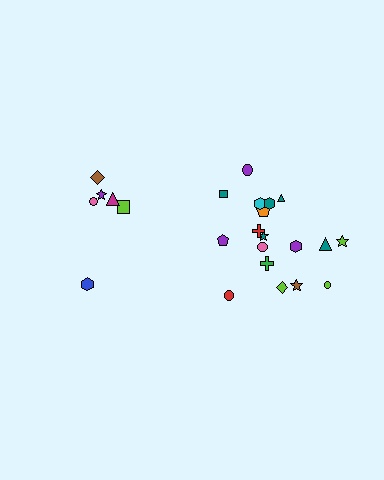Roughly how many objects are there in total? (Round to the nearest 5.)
Roughly 25 objects in total.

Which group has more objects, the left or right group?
The right group.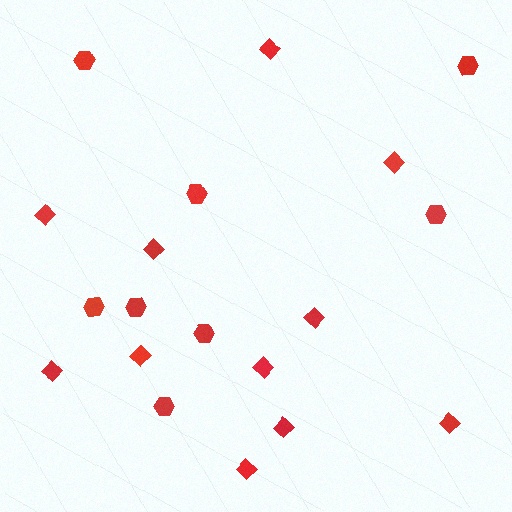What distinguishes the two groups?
There are 2 groups: one group of diamonds (11) and one group of hexagons (8).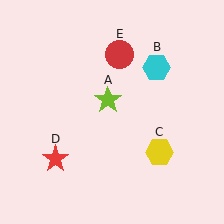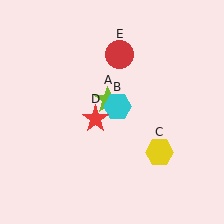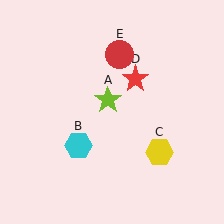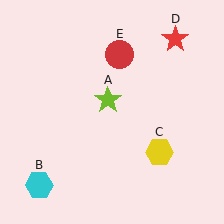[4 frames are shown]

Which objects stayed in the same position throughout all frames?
Lime star (object A) and yellow hexagon (object C) and red circle (object E) remained stationary.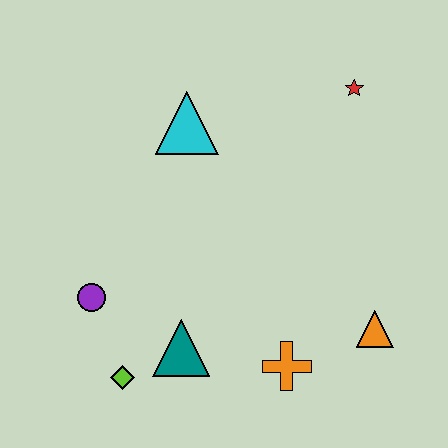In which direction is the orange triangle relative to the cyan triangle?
The orange triangle is below the cyan triangle.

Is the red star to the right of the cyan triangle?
Yes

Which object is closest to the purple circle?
The lime diamond is closest to the purple circle.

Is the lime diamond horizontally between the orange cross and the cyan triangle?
No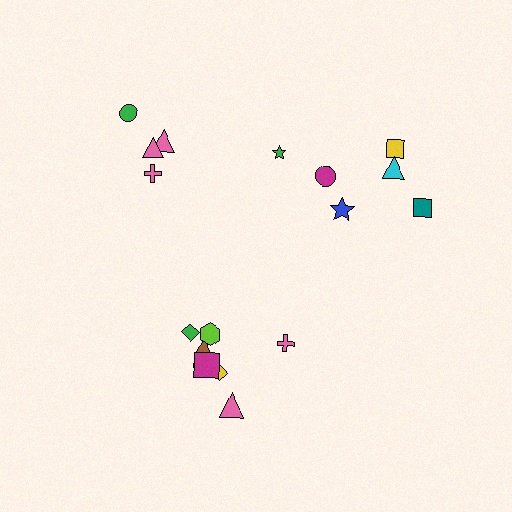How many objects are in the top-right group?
There are 6 objects.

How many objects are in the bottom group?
There are 8 objects.